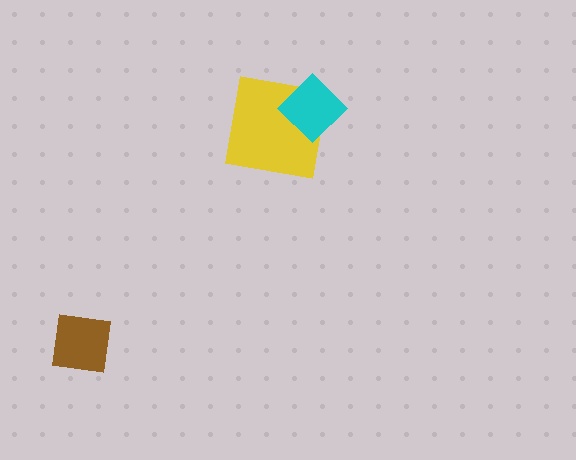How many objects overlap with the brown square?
0 objects overlap with the brown square.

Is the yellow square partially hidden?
Yes, it is partially covered by another shape.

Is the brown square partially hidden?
No, no other shape covers it.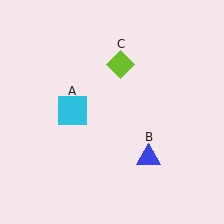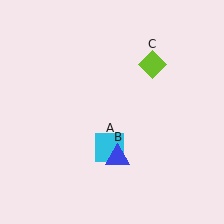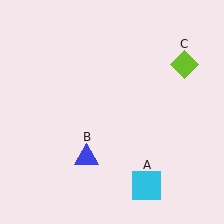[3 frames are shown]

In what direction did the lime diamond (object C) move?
The lime diamond (object C) moved right.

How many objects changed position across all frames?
3 objects changed position: cyan square (object A), blue triangle (object B), lime diamond (object C).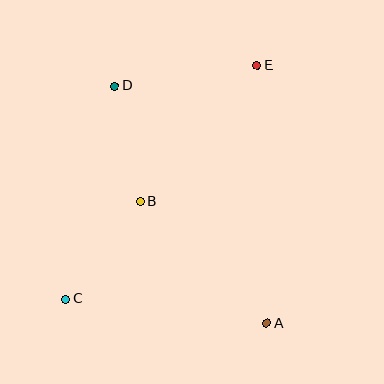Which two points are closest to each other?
Points B and D are closest to each other.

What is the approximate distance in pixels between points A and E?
The distance between A and E is approximately 258 pixels.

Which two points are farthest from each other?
Points C and E are farthest from each other.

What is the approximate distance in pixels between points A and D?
The distance between A and D is approximately 282 pixels.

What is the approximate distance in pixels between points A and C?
The distance between A and C is approximately 202 pixels.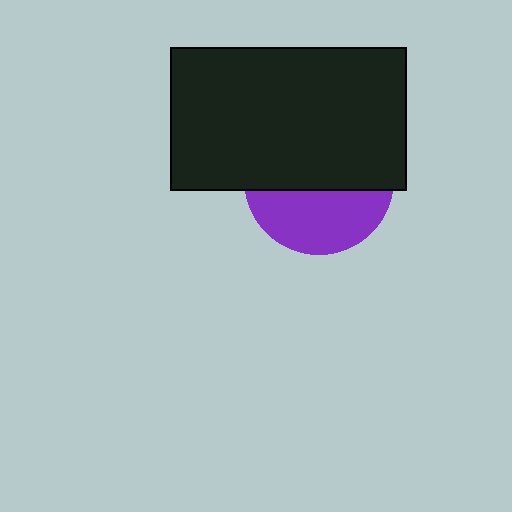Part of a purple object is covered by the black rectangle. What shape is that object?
It is a circle.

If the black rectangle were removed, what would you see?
You would see the complete purple circle.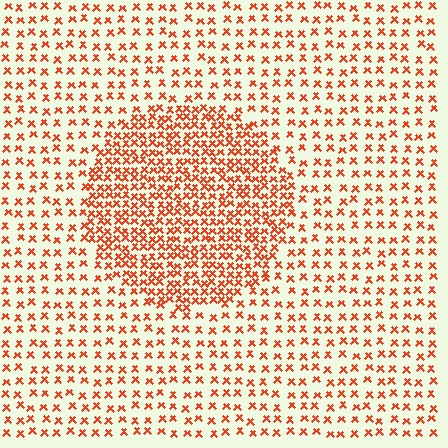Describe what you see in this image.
The image contains small red elements arranged at two different densities. A circle-shaped region is visible where the elements are more densely packed than the surrounding area.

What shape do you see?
I see a circle.